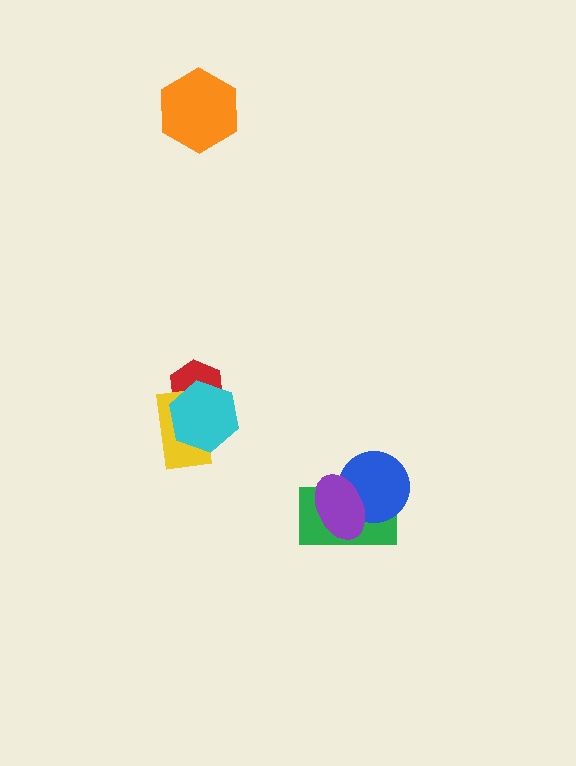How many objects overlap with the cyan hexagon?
2 objects overlap with the cyan hexagon.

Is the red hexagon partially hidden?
Yes, it is partially covered by another shape.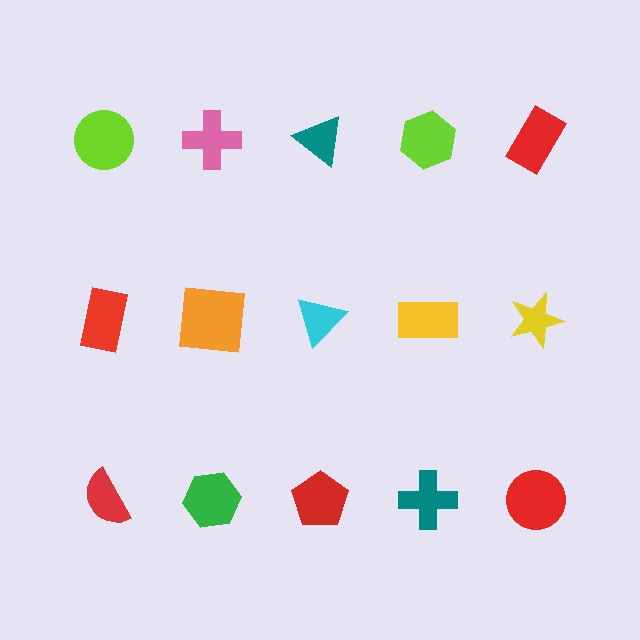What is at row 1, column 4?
A lime hexagon.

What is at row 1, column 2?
A pink cross.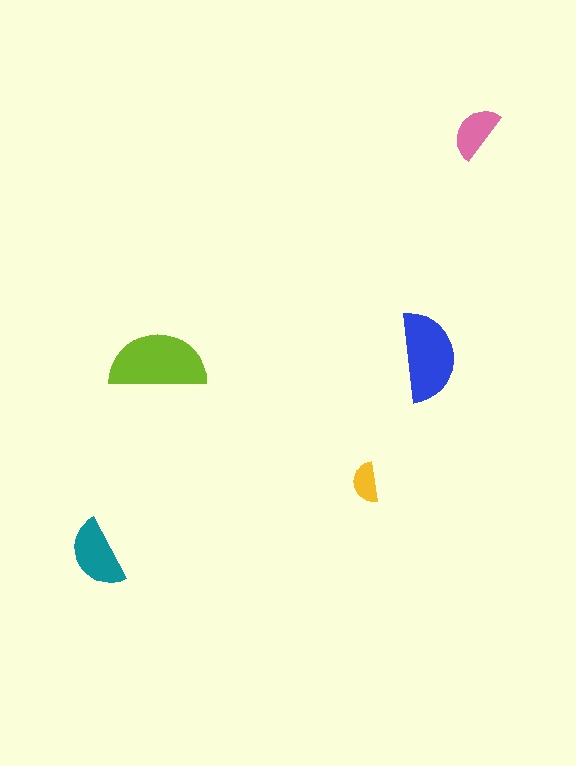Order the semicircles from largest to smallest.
the lime one, the blue one, the teal one, the pink one, the yellow one.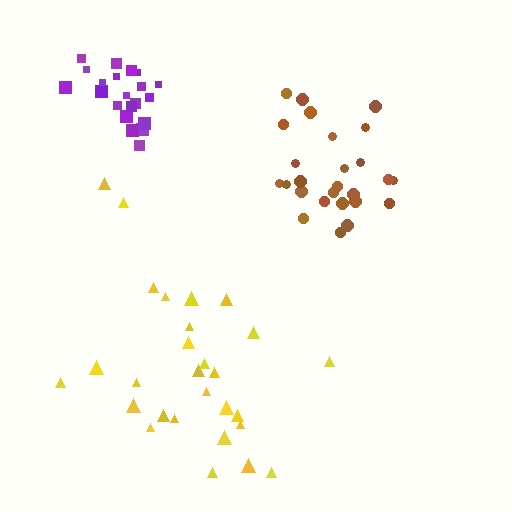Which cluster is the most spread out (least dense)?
Yellow.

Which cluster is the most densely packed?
Purple.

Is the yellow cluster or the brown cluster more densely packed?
Brown.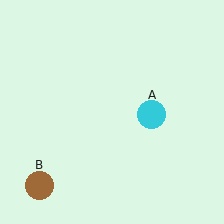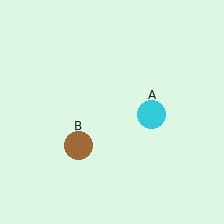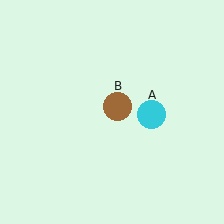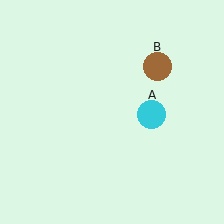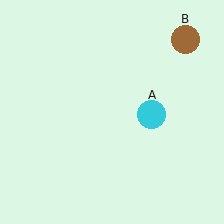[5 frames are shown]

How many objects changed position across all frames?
1 object changed position: brown circle (object B).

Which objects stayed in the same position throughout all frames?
Cyan circle (object A) remained stationary.